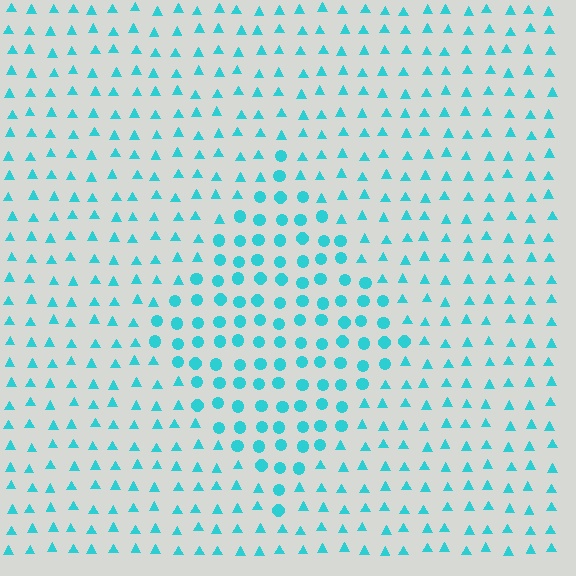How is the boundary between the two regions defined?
The boundary is defined by a change in element shape: circles inside vs. triangles outside. All elements share the same color and spacing.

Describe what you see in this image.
The image is filled with small cyan elements arranged in a uniform grid. A diamond-shaped region contains circles, while the surrounding area contains triangles. The boundary is defined purely by the change in element shape.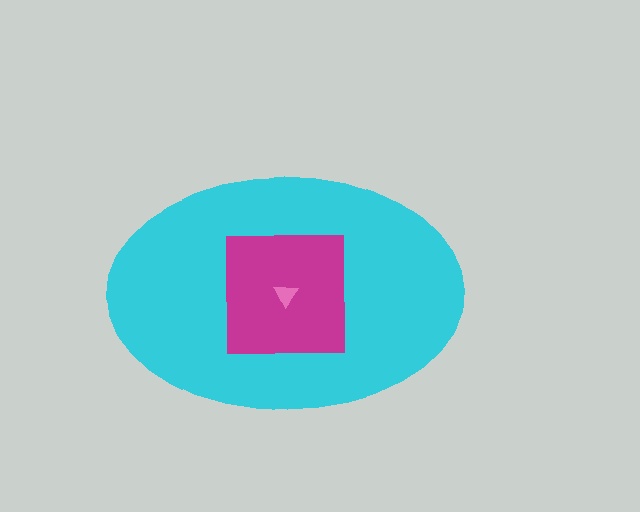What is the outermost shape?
The cyan ellipse.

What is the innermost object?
The pink triangle.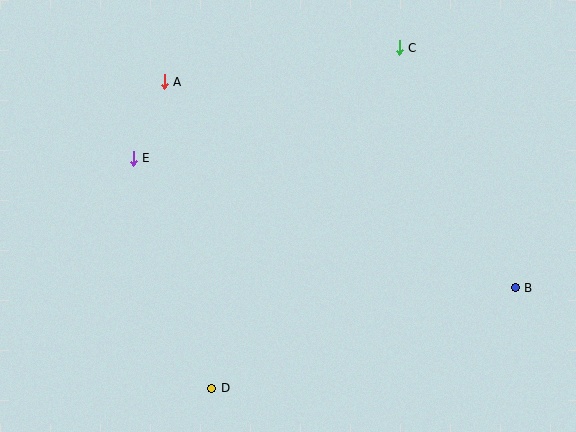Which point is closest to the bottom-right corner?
Point B is closest to the bottom-right corner.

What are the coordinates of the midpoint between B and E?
The midpoint between B and E is at (324, 223).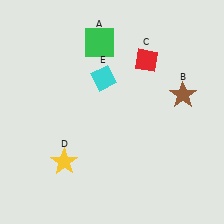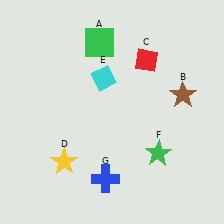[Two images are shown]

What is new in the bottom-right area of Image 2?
A green star (F) was added in the bottom-right area of Image 2.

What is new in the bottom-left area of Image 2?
A blue cross (G) was added in the bottom-left area of Image 2.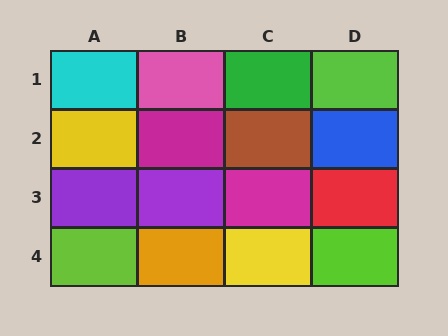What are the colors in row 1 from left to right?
Cyan, pink, green, lime.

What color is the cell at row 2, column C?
Brown.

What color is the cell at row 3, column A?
Purple.